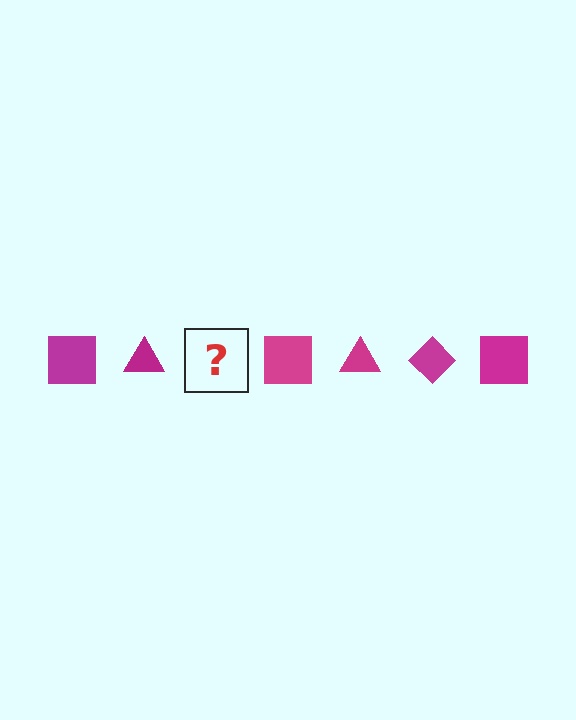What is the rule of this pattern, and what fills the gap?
The rule is that the pattern cycles through square, triangle, diamond shapes in magenta. The gap should be filled with a magenta diamond.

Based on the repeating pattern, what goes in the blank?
The blank should be a magenta diamond.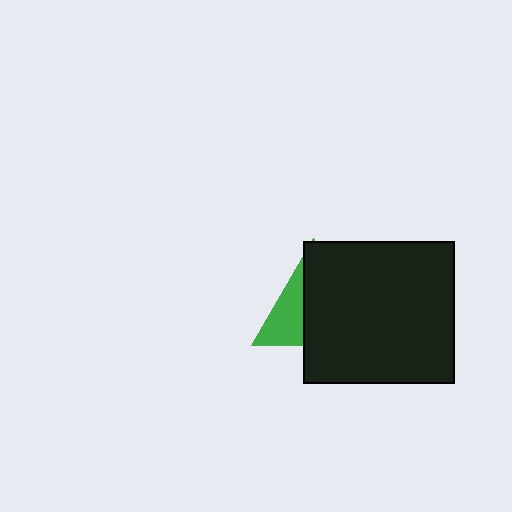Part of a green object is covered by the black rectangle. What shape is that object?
It is a triangle.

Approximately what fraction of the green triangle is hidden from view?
Roughly 65% of the green triangle is hidden behind the black rectangle.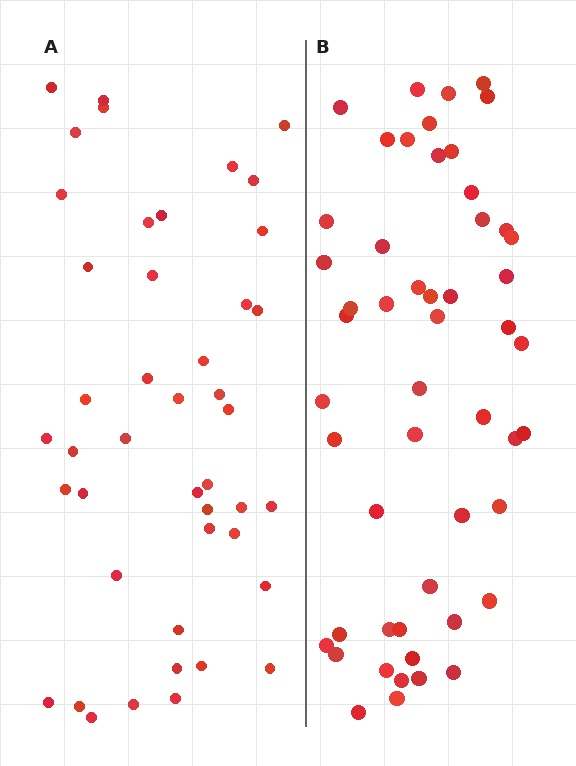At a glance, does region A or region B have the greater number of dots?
Region B (the right region) has more dots.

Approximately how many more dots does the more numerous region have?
Region B has roughly 8 or so more dots than region A.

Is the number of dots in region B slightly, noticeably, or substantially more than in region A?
Region B has only slightly more — the two regions are fairly close. The ratio is roughly 1.2 to 1.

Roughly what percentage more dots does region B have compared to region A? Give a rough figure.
About 20% more.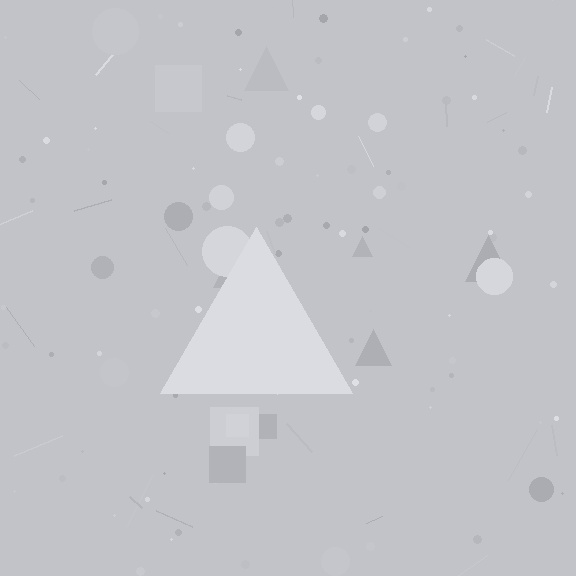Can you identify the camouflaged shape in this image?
The camouflaged shape is a triangle.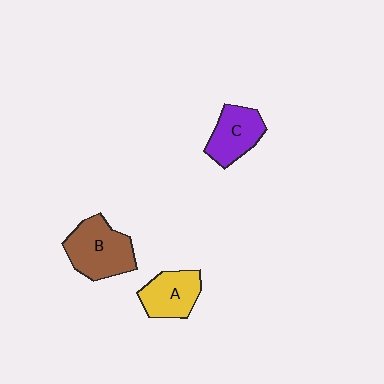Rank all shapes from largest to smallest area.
From largest to smallest: B (brown), C (purple), A (yellow).